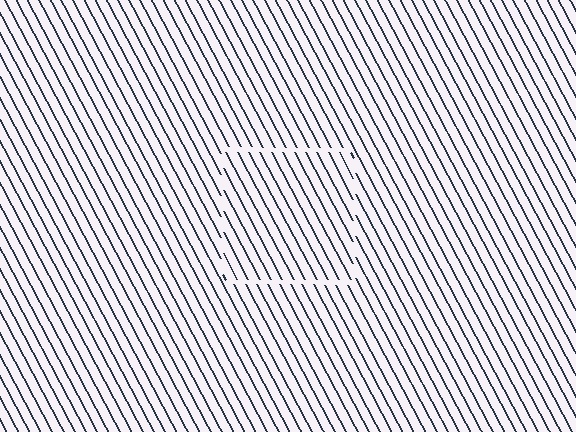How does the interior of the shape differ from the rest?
The interior of the shape contains the same grating, shifted by half a period — the contour is defined by the phase discontinuity where line-ends from the inner and outer gratings abut.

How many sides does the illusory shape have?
4 sides — the line-ends trace a square.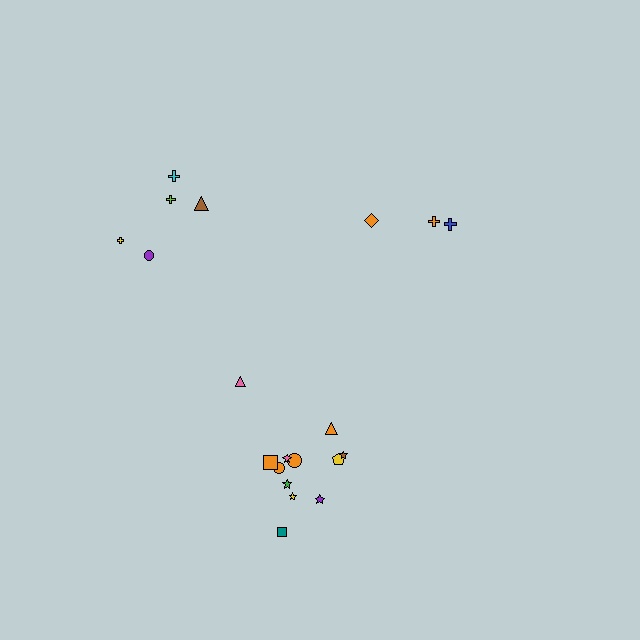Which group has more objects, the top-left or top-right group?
The top-left group.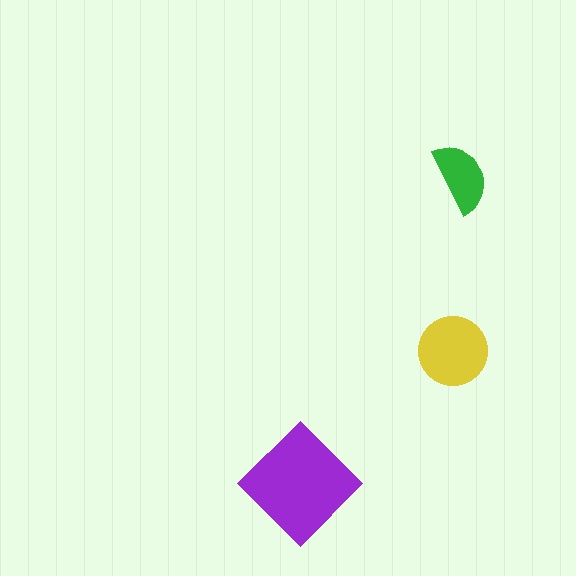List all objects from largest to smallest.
The purple diamond, the yellow circle, the green semicircle.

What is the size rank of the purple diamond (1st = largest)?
1st.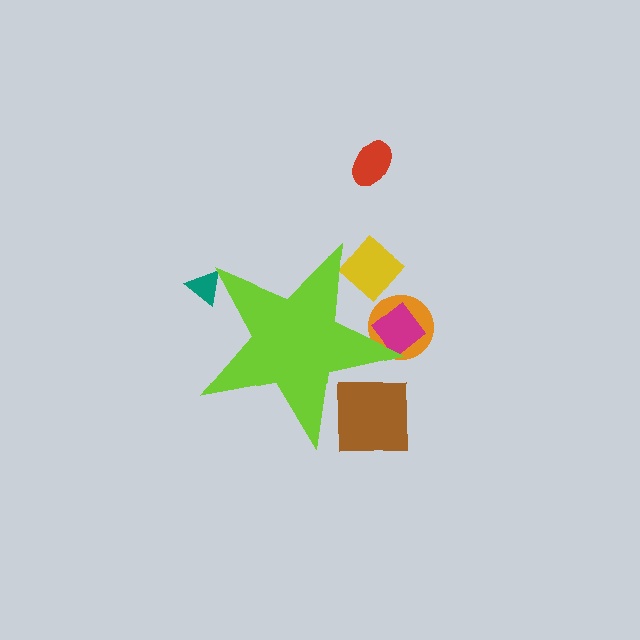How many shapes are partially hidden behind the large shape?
5 shapes are partially hidden.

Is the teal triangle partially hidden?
Yes, the teal triangle is partially hidden behind the lime star.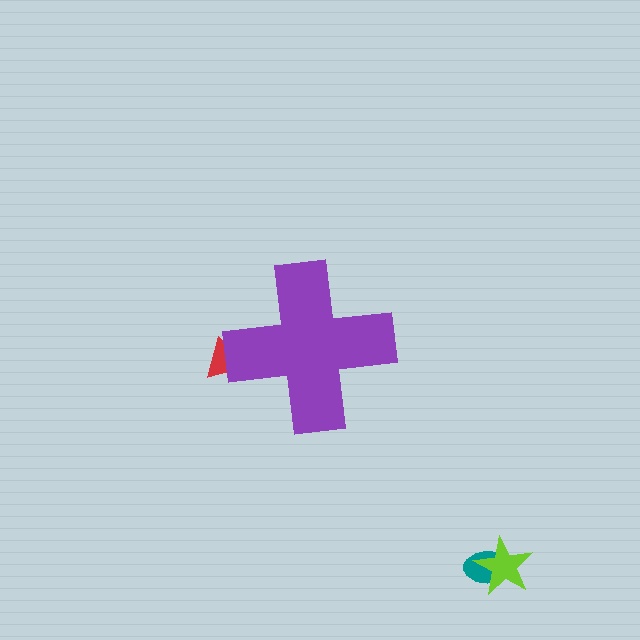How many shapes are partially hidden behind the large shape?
1 shape is partially hidden.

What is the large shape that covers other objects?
A purple cross.